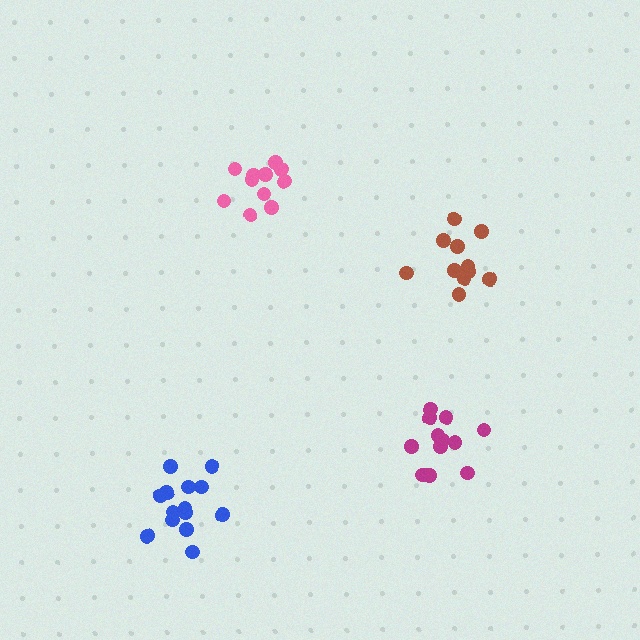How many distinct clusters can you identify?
There are 4 distinct clusters.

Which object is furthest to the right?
The brown cluster is rightmost.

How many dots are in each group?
Group 1: 12 dots, Group 2: 11 dots, Group 3: 11 dots, Group 4: 15 dots (49 total).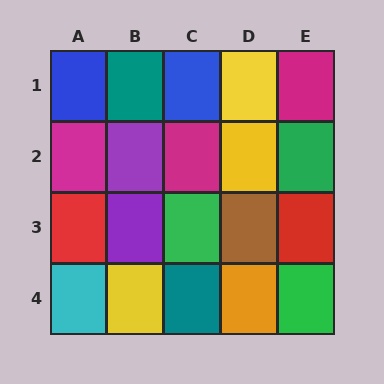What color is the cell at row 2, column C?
Magenta.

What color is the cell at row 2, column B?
Purple.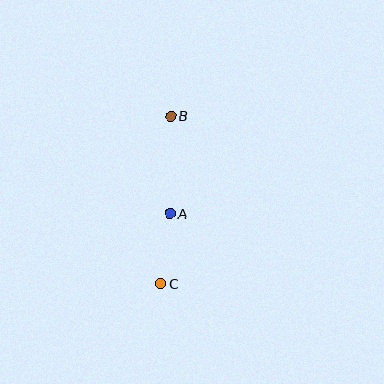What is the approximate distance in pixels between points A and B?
The distance between A and B is approximately 97 pixels.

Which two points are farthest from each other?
Points B and C are farthest from each other.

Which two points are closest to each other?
Points A and C are closest to each other.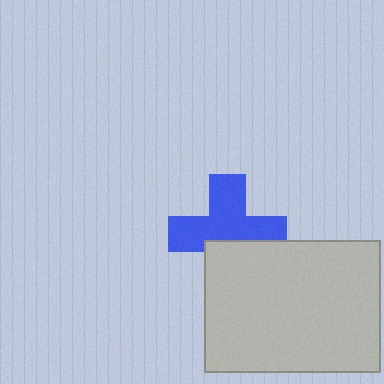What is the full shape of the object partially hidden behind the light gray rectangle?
The partially hidden object is a blue cross.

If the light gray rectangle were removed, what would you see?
You would see the complete blue cross.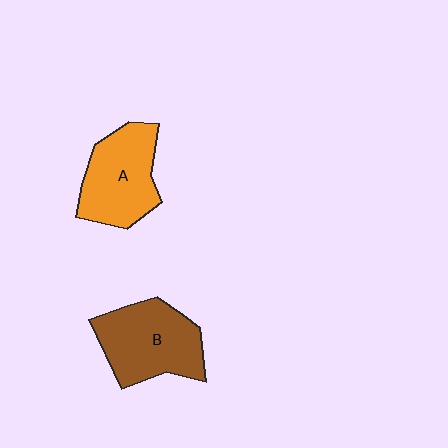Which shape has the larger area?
Shape B (brown).